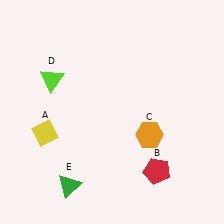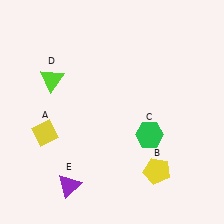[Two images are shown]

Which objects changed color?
B changed from red to yellow. C changed from orange to green. E changed from green to purple.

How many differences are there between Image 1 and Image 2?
There are 3 differences between the two images.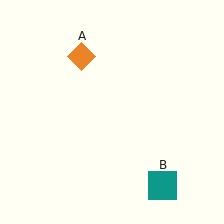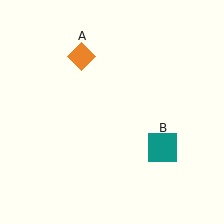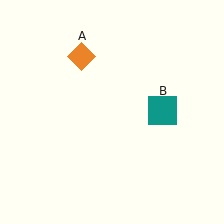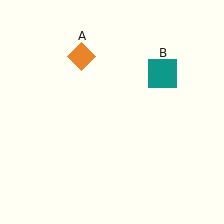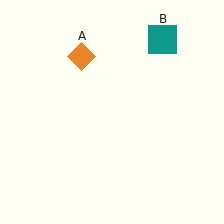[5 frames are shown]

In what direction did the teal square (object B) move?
The teal square (object B) moved up.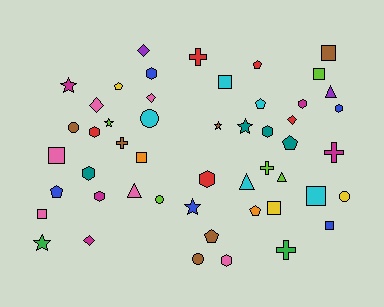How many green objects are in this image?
There are 2 green objects.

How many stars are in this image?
There are 6 stars.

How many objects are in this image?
There are 50 objects.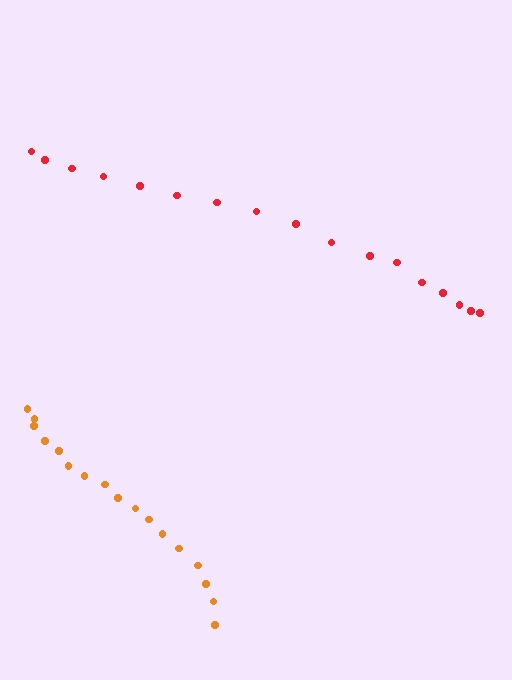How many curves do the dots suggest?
There are 2 distinct paths.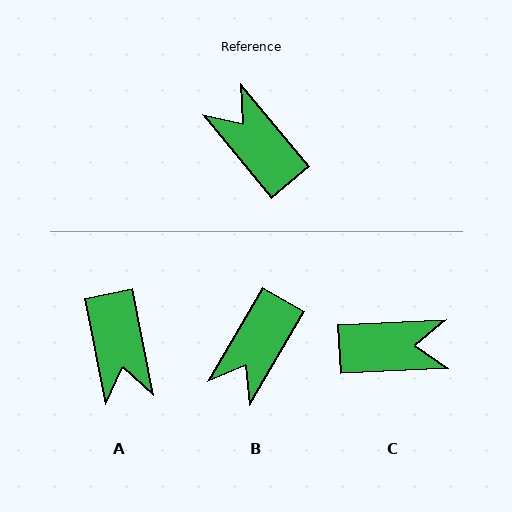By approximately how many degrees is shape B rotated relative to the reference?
Approximately 110 degrees counter-clockwise.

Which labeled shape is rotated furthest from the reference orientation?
A, about 152 degrees away.